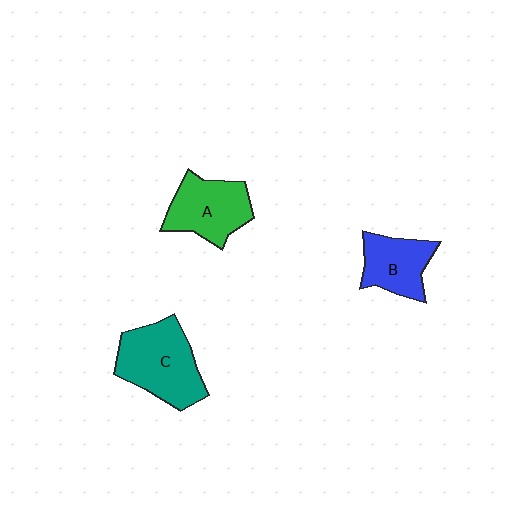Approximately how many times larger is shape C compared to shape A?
Approximately 1.3 times.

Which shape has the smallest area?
Shape B (blue).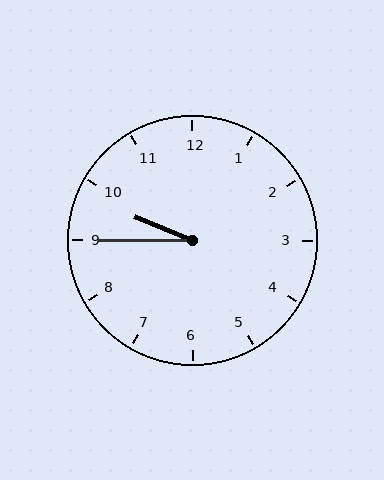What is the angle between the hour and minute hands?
Approximately 22 degrees.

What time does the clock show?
9:45.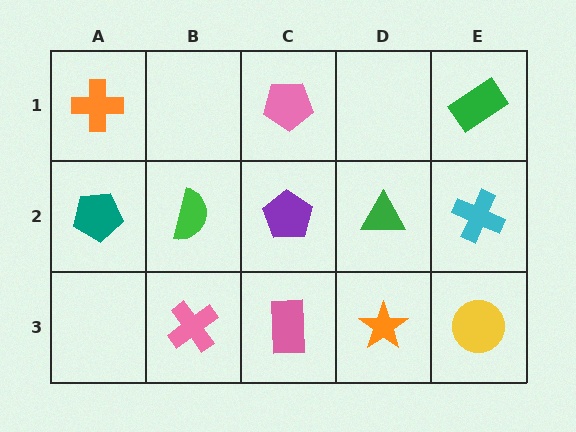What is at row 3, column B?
A pink cross.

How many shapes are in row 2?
5 shapes.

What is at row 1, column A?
An orange cross.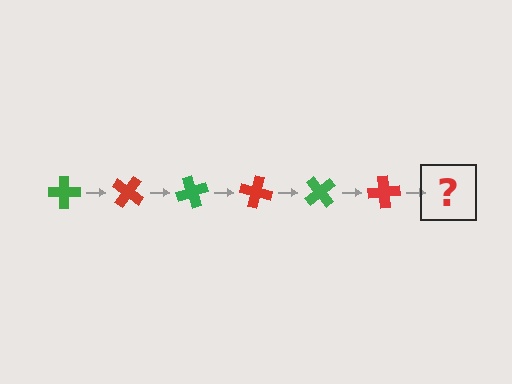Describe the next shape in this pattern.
It should be a green cross, rotated 210 degrees from the start.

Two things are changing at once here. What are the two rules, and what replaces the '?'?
The two rules are that it rotates 35 degrees each step and the color cycles through green and red. The '?' should be a green cross, rotated 210 degrees from the start.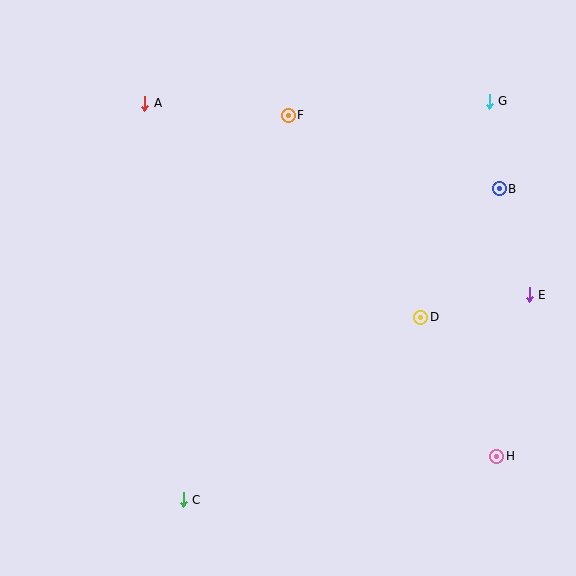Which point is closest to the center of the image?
Point D at (421, 317) is closest to the center.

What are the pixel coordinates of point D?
Point D is at (421, 317).